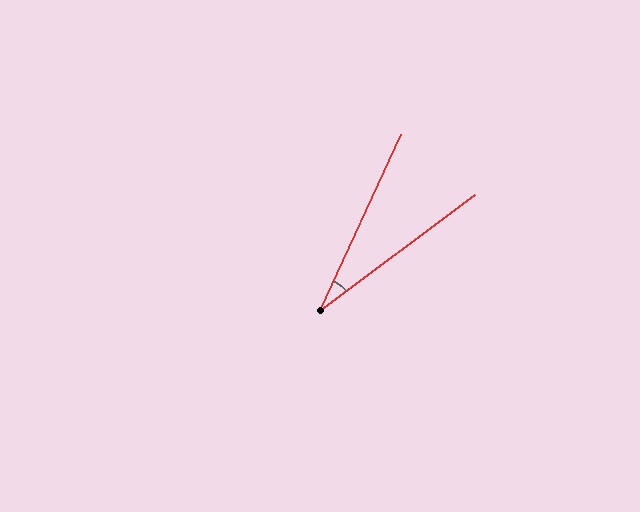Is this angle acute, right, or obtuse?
It is acute.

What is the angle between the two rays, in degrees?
Approximately 28 degrees.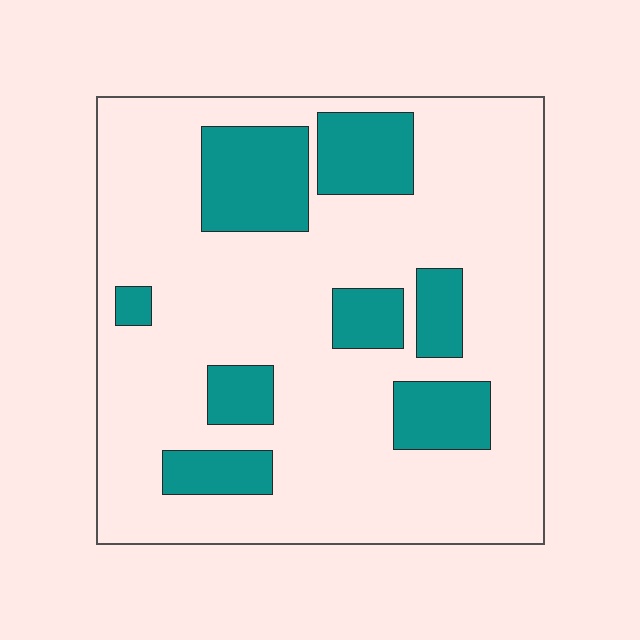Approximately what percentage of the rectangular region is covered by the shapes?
Approximately 25%.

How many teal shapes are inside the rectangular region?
8.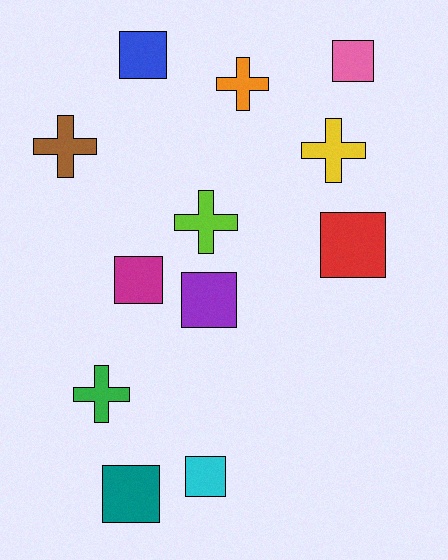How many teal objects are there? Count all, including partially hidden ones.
There is 1 teal object.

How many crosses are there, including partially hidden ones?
There are 5 crosses.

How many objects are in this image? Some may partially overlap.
There are 12 objects.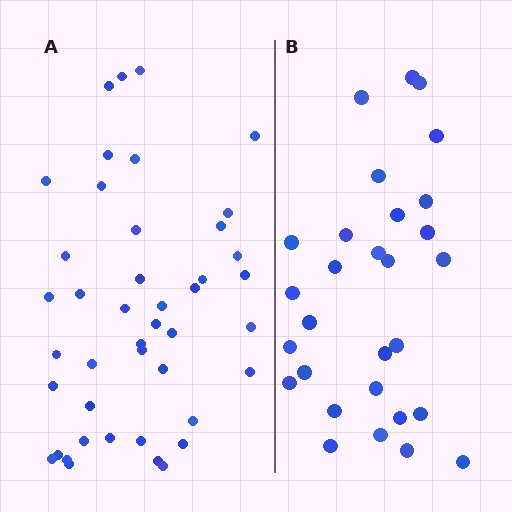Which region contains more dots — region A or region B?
Region A (the left region) has more dots.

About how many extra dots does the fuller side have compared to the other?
Region A has approximately 15 more dots than region B.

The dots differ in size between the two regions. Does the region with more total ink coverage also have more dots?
No. Region B has more total ink coverage because its dots are larger, but region A actually contains more individual dots. Total area can be misleading — the number of items is what matters here.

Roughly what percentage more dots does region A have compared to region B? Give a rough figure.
About 50% more.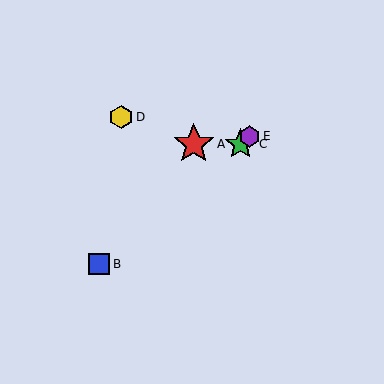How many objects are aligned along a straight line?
3 objects (B, C, E) are aligned along a straight line.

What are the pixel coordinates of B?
Object B is at (99, 264).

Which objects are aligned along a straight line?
Objects B, C, E are aligned along a straight line.